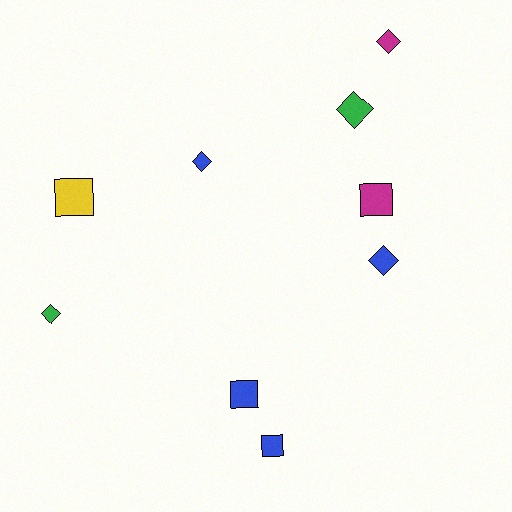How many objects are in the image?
There are 9 objects.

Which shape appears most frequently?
Diamond, with 5 objects.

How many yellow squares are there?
There is 1 yellow square.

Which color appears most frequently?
Blue, with 4 objects.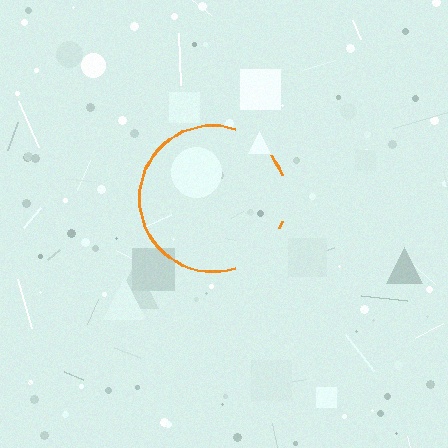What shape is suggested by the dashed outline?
The dashed outline suggests a circle.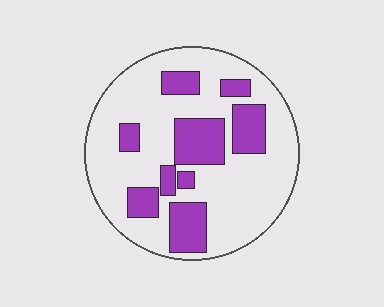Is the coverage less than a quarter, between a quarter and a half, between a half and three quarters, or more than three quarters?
Between a quarter and a half.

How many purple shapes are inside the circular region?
9.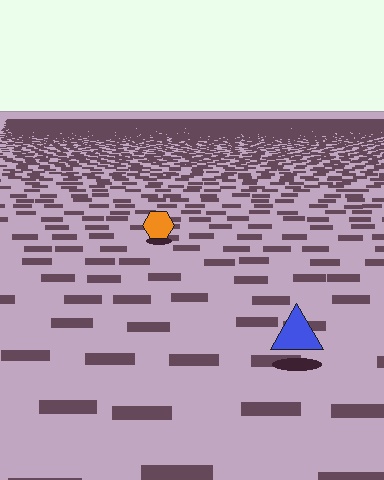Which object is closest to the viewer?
The blue triangle is closest. The texture marks near it are larger and more spread out.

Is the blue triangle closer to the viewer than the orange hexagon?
Yes. The blue triangle is closer — you can tell from the texture gradient: the ground texture is coarser near it.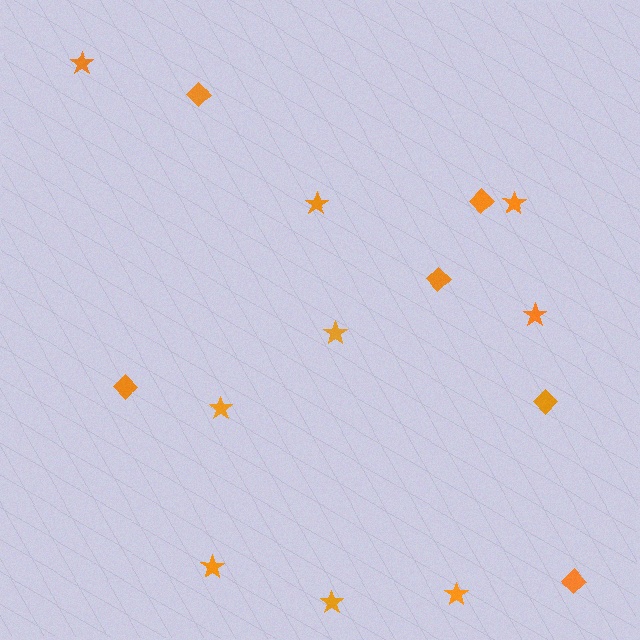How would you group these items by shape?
There are 2 groups: one group of stars (9) and one group of diamonds (6).